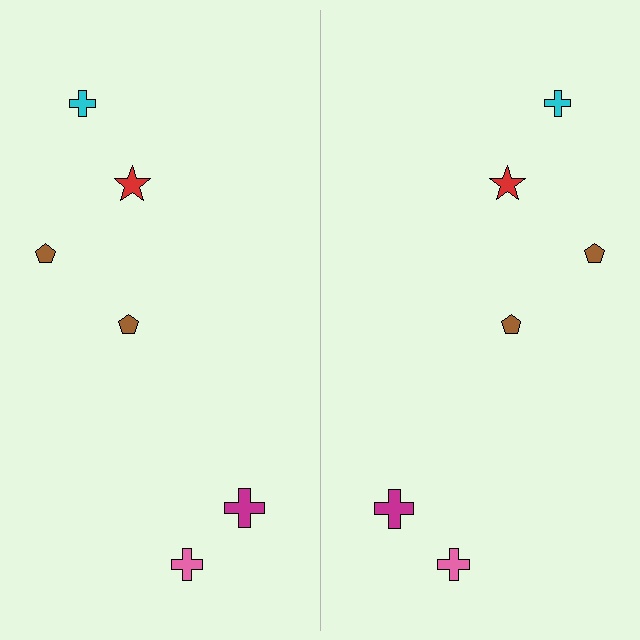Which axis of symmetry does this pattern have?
The pattern has a vertical axis of symmetry running through the center of the image.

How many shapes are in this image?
There are 12 shapes in this image.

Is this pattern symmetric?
Yes, this pattern has bilateral (reflection) symmetry.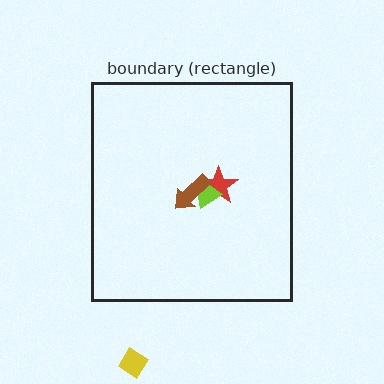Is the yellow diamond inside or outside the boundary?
Outside.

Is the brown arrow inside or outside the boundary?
Inside.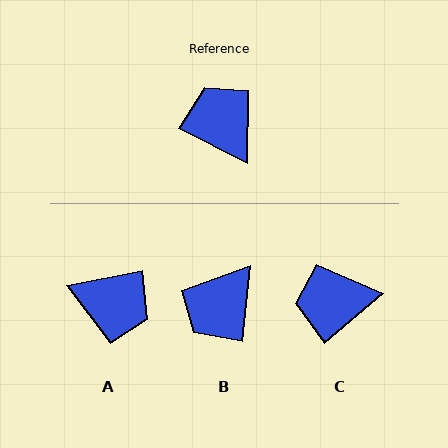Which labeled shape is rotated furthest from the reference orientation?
A, about 142 degrees away.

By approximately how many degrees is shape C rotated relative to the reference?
Approximately 67 degrees counter-clockwise.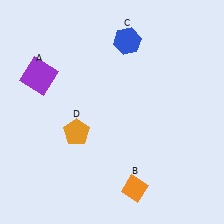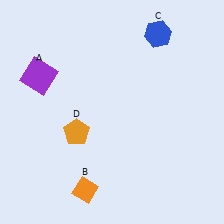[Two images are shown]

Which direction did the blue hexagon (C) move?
The blue hexagon (C) moved right.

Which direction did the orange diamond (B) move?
The orange diamond (B) moved left.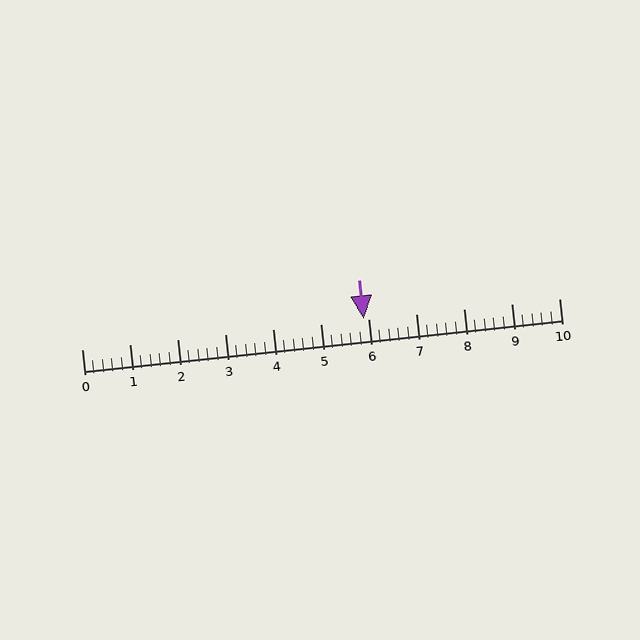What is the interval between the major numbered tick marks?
The major tick marks are spaced 1 units apart.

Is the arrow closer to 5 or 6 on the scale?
The arrow is closer to 6.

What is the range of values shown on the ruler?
The ruler shows values from 0 to 10.